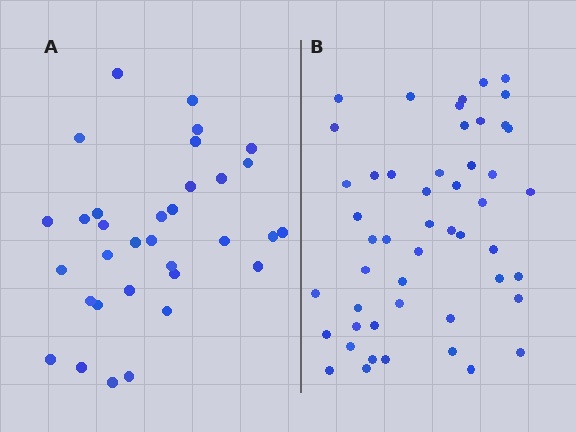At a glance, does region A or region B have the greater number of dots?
Region B (the right region) has more dots.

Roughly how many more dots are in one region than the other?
Region B has approximately 15 more dots than region A.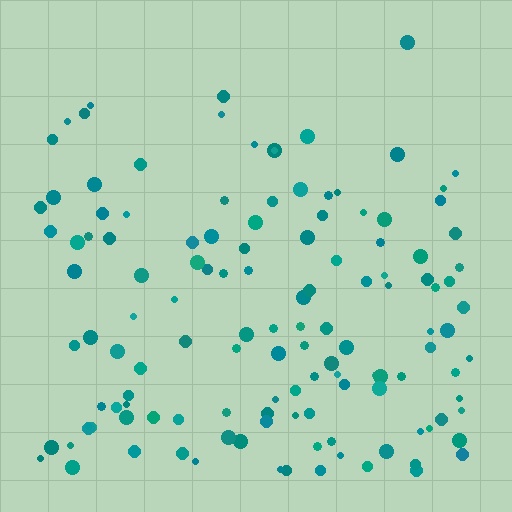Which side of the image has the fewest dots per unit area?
The top.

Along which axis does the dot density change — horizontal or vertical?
Vertical.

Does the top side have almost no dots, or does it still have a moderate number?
Still a moderate number, just noticeably fewer than the bottom.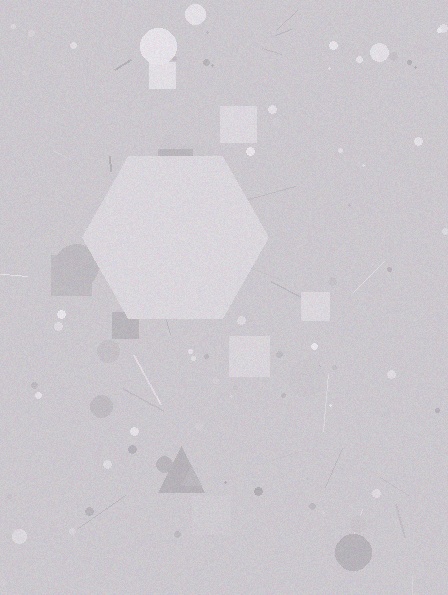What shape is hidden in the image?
A hexagon is hidden in the image.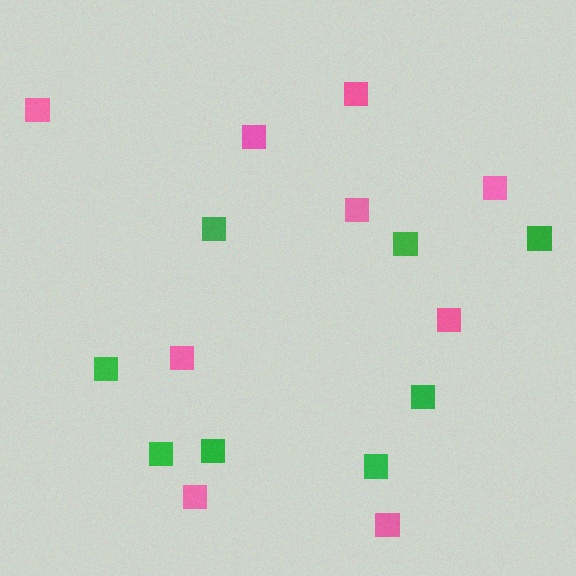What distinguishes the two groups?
There are 2 groups: one group of pink squares (9) and one group of green squares (8).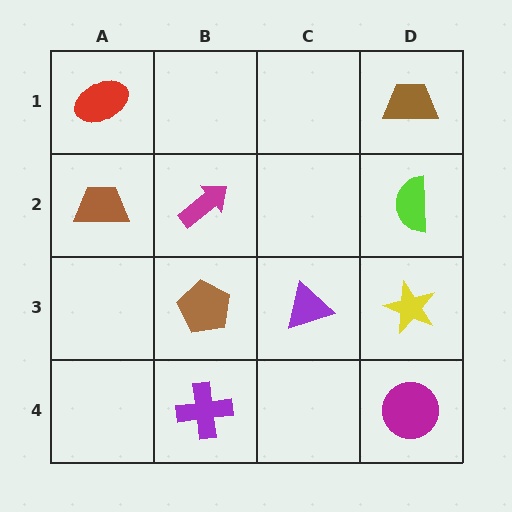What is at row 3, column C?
A purple triangle.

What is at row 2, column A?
A brown trapezoid.